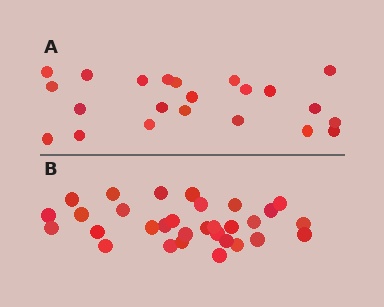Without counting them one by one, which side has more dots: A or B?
Region B (the bottom region) has more dots.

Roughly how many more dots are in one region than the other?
Region B has roughly 8 or so more dots than region A.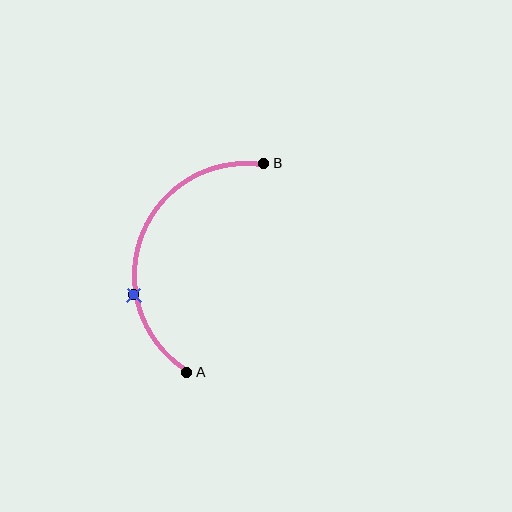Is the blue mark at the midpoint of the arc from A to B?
No. The blue mark lies on the arc but is closer to endpoint A. The arc midpoint would be at the point on the curve equidistant along the arc from both A and B.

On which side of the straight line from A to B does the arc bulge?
The arc bulges to the left of the straight line connecting A and B.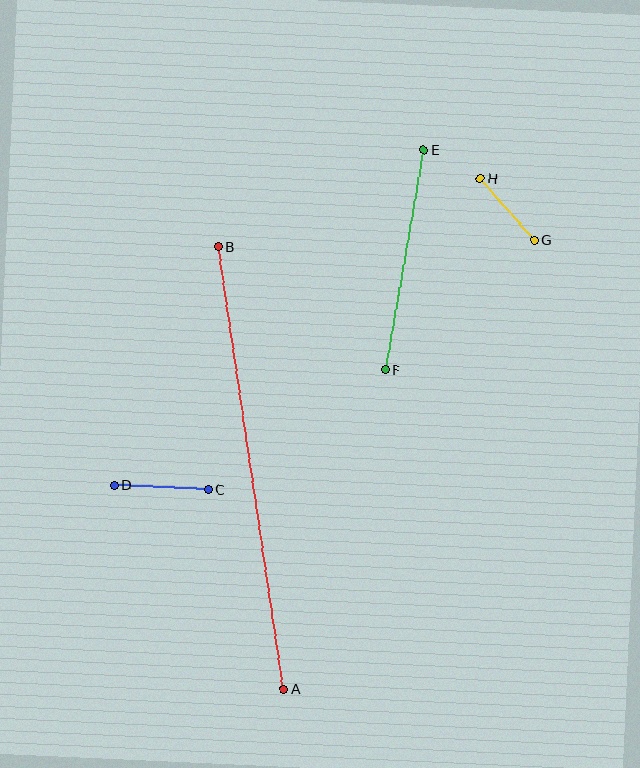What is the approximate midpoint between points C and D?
The midpoint is at approximately (161, 487) pixels.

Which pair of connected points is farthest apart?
Points A and B are farthest apart.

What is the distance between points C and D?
The distance is approximately 94 pixels.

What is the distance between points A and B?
The distance is approximately 447 pixels.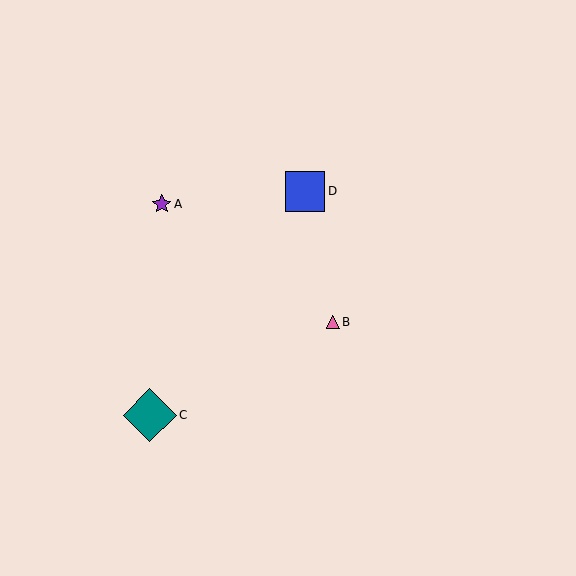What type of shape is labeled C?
Shape C is a teal diamond.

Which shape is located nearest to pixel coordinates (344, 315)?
The pink triangle (labeled B) at (333, 322) is nearest to that location.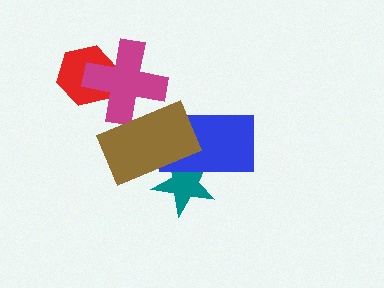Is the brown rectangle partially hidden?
No, no other shape covers it.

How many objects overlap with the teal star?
2 objects overlap with the teal star.